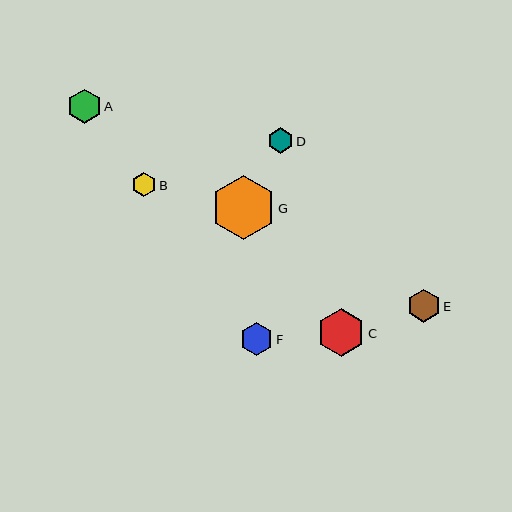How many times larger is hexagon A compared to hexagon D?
Hexagon A is approximately 1.3 times the size of hexagon D.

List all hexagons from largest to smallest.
From largest to smallest: G, C, A, E, F, D, B.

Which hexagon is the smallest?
Hexagon B is the smallest with a size of approximately 25 pixels.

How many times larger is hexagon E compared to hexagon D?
Hexagon E is approximately 1.3 times the size of hexagon D.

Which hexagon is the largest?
Hexagon G is the largest with a size of approximately 64 pixels.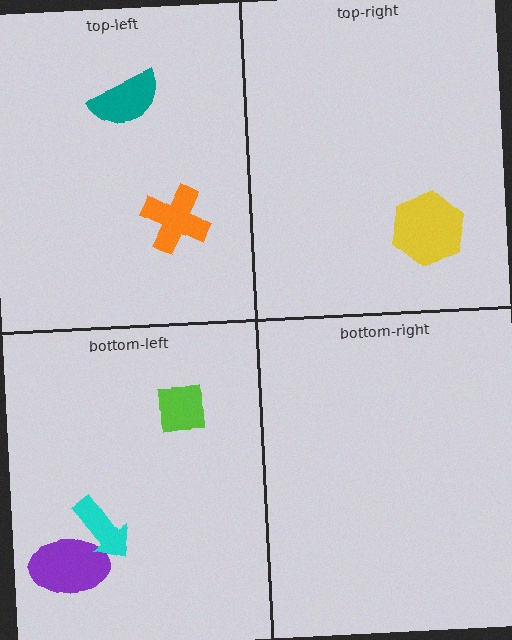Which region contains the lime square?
The bottom-left region.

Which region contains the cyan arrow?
The bottom-left region.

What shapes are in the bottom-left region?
The purple ellipse, the cyan arrow, the lime square.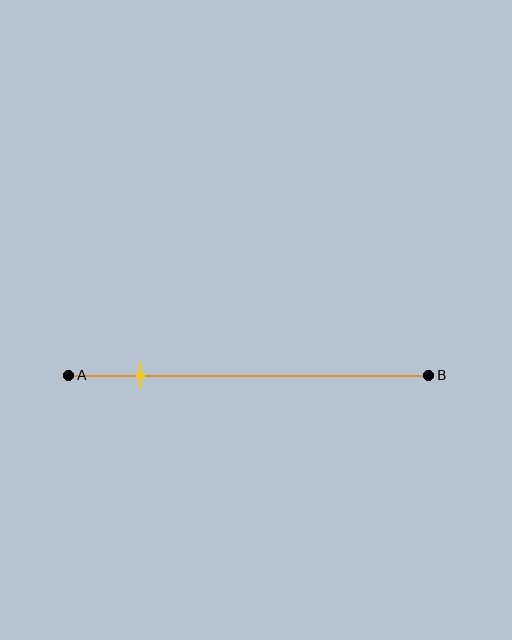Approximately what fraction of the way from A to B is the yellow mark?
The yellow mark is approximately 20% of the way from A to B.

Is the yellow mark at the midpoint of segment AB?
No, the mark is at about 20% from A, not at the 50% midpoint.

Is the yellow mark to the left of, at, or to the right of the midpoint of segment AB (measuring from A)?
The yellow mark is to the left of the midpoint of segment AB.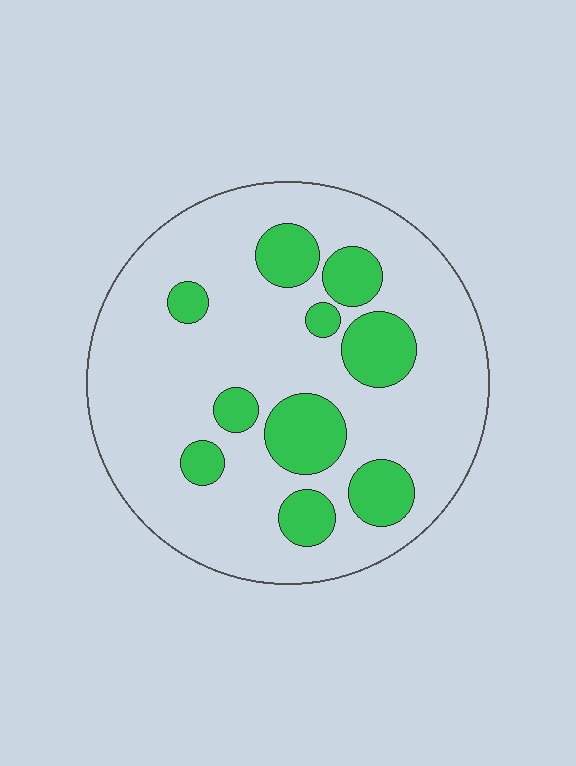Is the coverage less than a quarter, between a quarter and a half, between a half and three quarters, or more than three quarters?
Less than a quarter.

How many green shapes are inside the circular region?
10.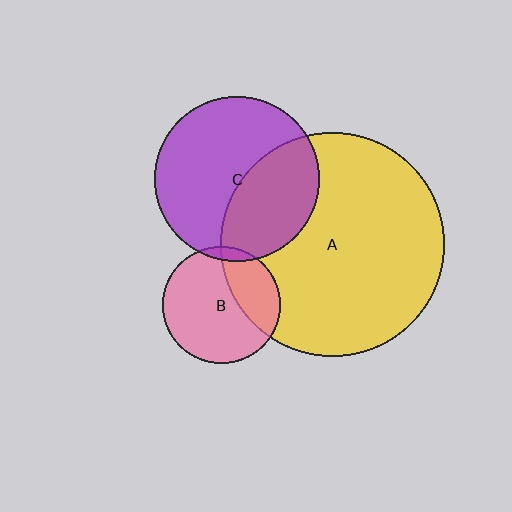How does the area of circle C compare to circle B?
Approximately 2.0 times.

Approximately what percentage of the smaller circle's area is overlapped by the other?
Approximately 5%.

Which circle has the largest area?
Circle A (yellow).